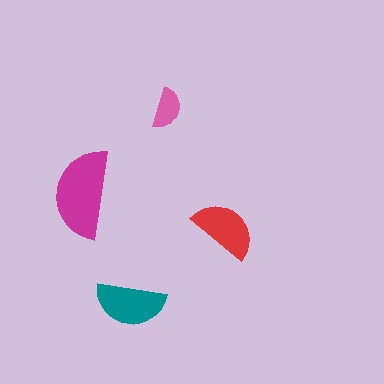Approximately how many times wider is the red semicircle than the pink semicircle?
About 1.5 times wider.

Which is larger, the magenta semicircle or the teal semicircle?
The magenta one.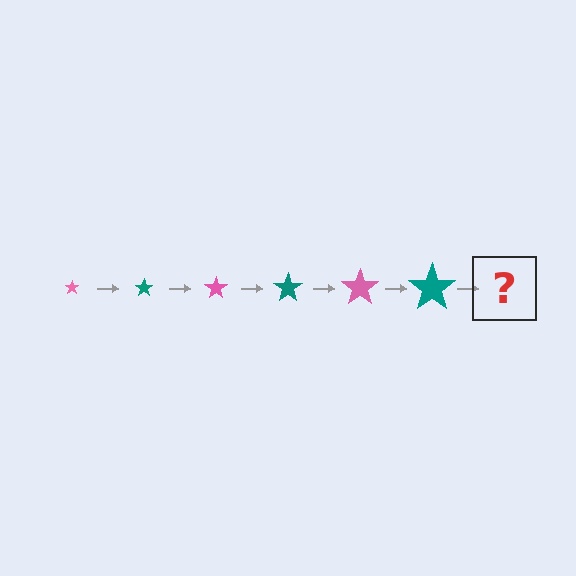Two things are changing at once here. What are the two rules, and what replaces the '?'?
The two rules are that the star grows larger each step and the color cycles through pink and teal. The '?' should be a pink star, larger than the previous one.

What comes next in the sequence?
The next element should be a pink star, larger than the previous one.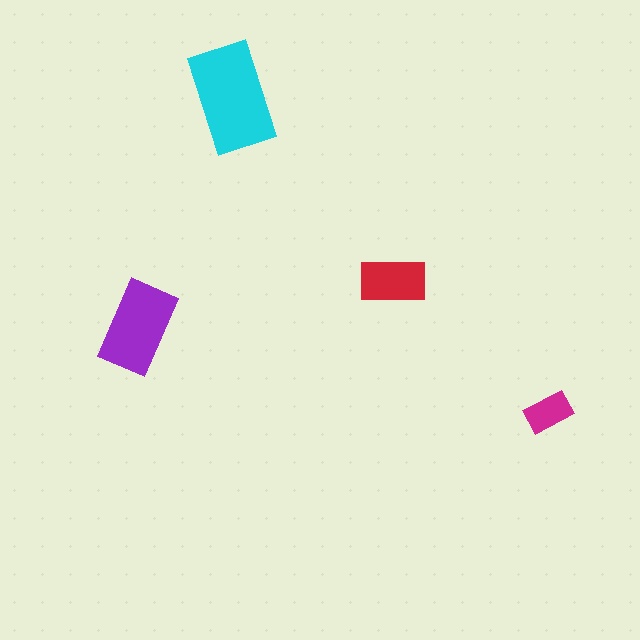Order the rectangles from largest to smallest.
the cyan one, the purple one, the red one, the magenta one.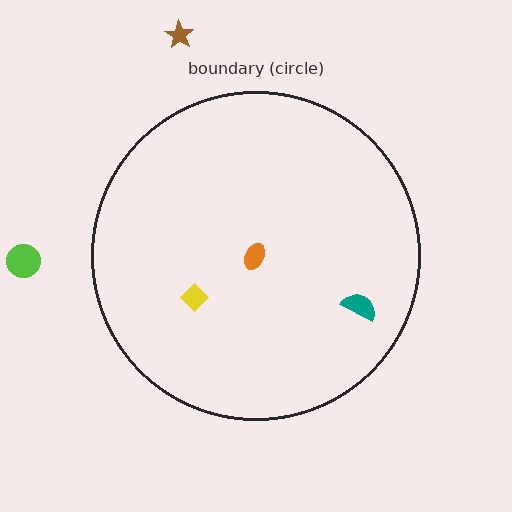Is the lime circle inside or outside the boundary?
Outside.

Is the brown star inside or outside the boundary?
Outside.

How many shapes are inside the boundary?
3 inside, 2 outside.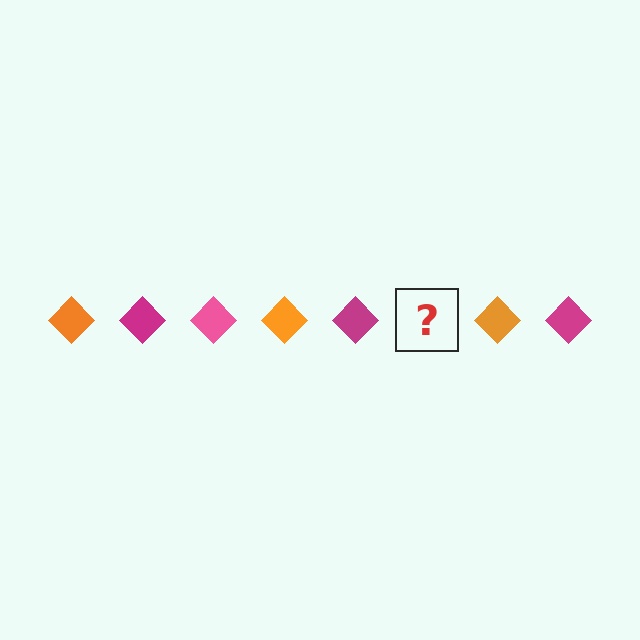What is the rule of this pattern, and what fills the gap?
The rule is that the pattern cycles through orange, magenta, pink diamonds. The gap should be filled with a pink diamond.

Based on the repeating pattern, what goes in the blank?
The blank should be a pink diamond.